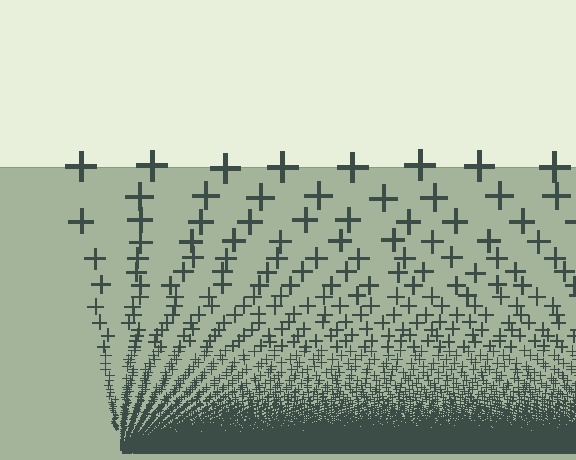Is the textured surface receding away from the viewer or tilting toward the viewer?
The surface appears to tilt toward the viewer. Texture elements get larger and sparser toward the top.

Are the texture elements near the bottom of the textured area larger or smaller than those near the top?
Smaller. The gradient is inverted — elements near the bottom are smaller and denser.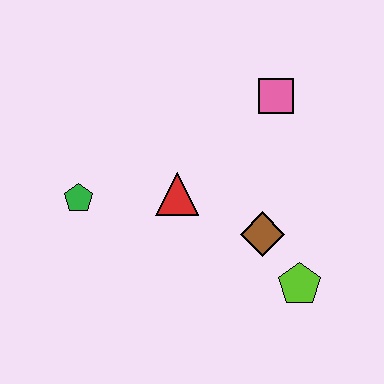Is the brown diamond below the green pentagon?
Yes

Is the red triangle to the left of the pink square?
Yes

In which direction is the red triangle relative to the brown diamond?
The red triangle is to the left of the brown diamond.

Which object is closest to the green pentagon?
The red triangle is closest to the green pentagon.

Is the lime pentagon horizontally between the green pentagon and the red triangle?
No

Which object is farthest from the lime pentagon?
The green pentagon is farthest from the lime pentagon.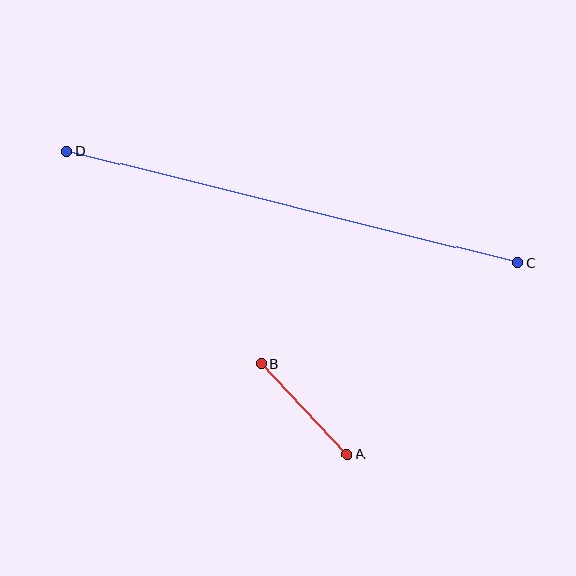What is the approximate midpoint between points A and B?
The midpoint is at approximately (304, 409) pixels.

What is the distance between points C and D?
The distance is approximately 465 pixels.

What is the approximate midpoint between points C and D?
The midpoint is at approximately (292, 207) pixels.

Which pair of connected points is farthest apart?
Points C and D are farthest apart.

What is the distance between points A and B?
The distance is approximately 124 pixels.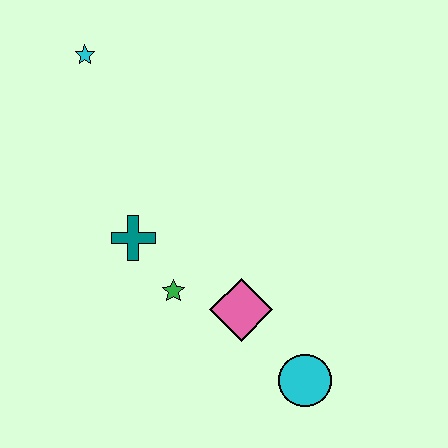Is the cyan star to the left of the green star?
Yes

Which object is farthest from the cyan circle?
The cyan star is farthest from the cyan circle.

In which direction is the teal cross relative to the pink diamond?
The teal cross is to the left of the pink diamond.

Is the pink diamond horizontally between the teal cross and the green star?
No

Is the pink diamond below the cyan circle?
No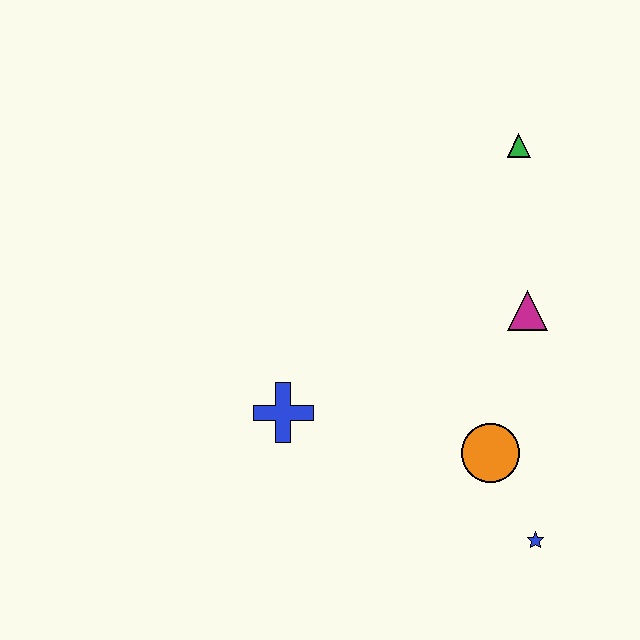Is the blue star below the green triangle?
Yes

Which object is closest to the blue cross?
The orange circle is closest to the blue cross.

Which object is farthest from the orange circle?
The green triangle is farthest from the orange circle.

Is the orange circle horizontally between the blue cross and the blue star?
Yes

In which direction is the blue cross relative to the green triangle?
The blue cross is below the green triangle.